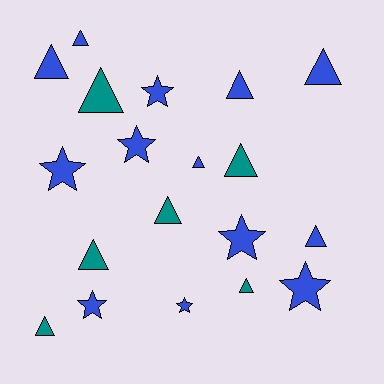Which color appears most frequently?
Blue, with 13 objects.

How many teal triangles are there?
There are 6 teal triangles.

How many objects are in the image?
There are 19 objects.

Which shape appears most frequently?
Triangle, with 12 objects.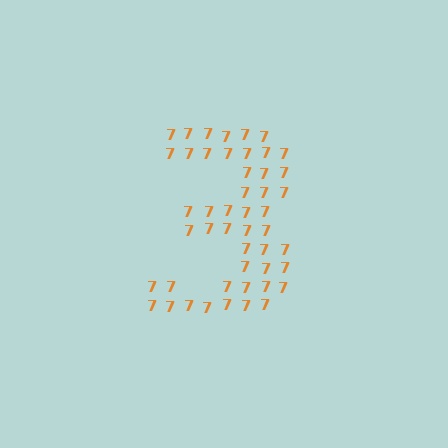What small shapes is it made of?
It is made of small digit 7's.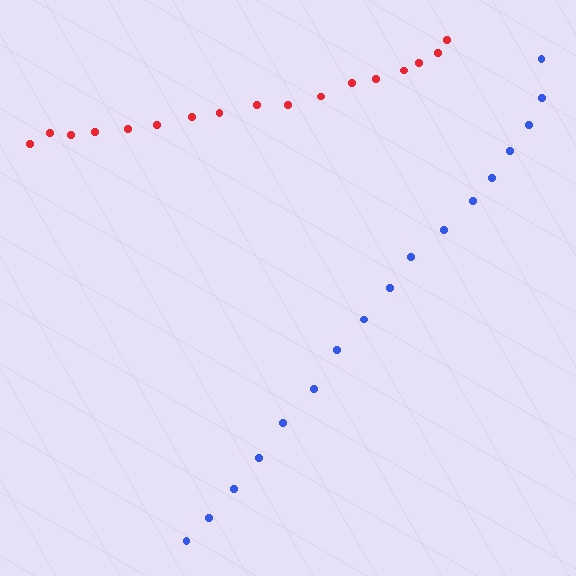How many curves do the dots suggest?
There are 2 distinct paths.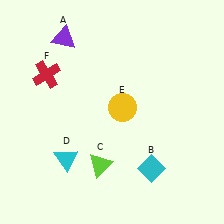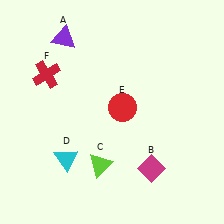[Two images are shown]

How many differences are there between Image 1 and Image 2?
There are 2 differences between the two images.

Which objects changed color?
B changed from cyan to magenta. E changed from yellow to red.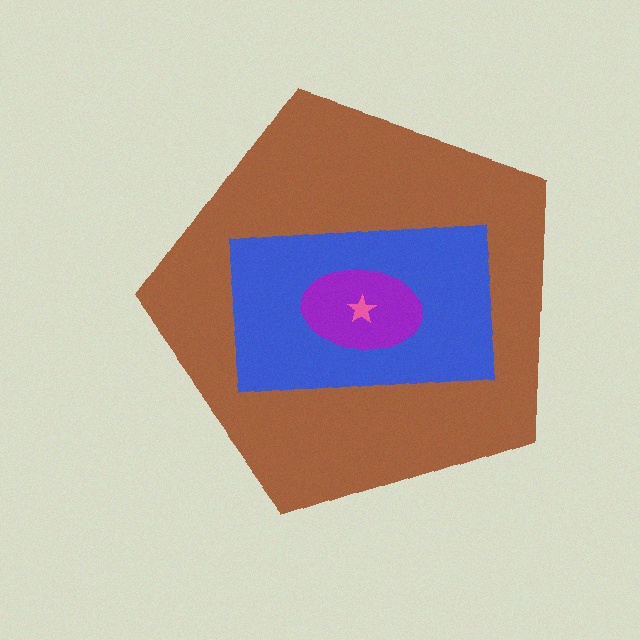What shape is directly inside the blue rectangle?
The purple ellipse.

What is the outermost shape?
The brown pentagon.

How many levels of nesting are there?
4.